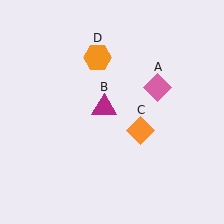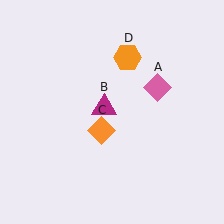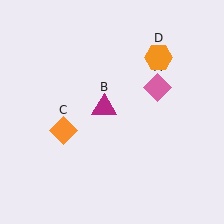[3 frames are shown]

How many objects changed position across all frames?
2 objects changed position: orange diamond (object C), orange hexagon (object D).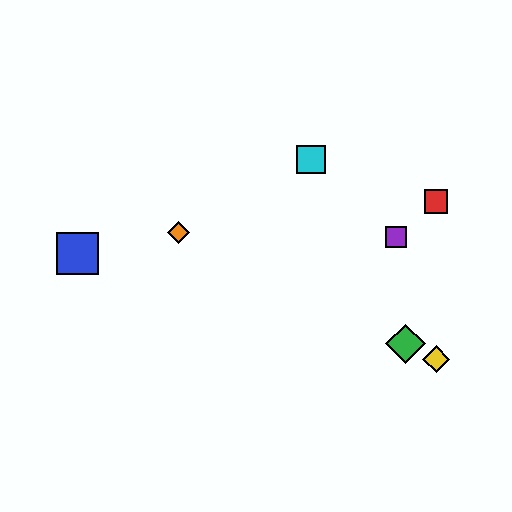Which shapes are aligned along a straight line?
The green diamond, the yellow diamond, the orange diamond are aligned along a straight line.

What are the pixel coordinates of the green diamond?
The green diamond is at (405, 344).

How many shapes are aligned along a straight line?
3 shapes (the green diamond, the yellow diamond, the orange diamond) are aligned along a straight line.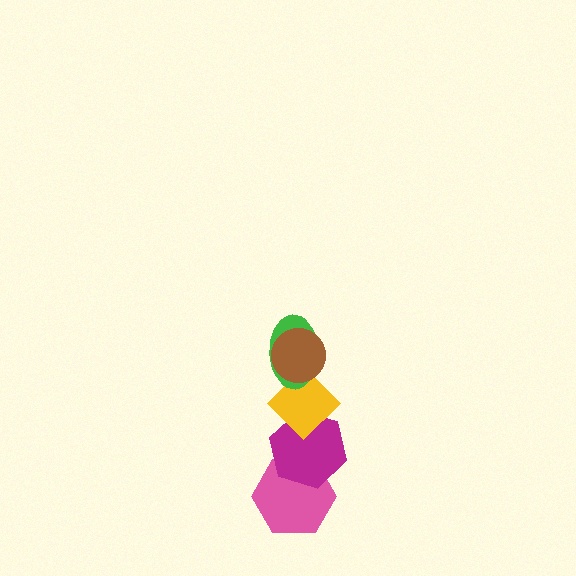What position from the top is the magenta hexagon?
The magenta hexagon is 4th from the top.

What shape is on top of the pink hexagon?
The magenta hexagon is on top of the pink hexagon.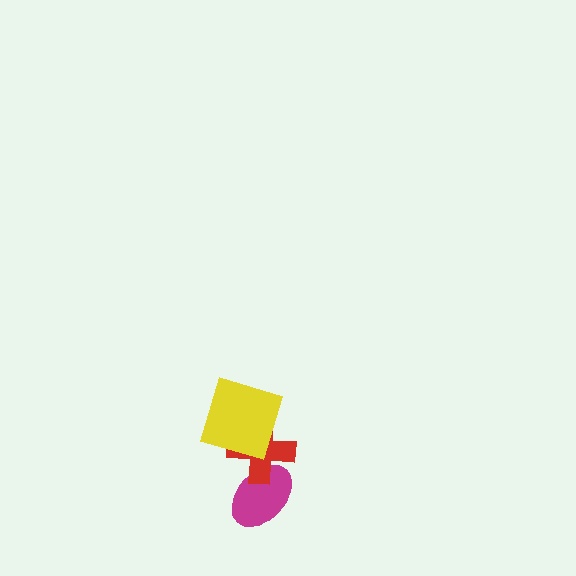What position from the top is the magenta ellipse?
The magenta ellipse is 3rd from the top.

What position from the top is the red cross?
The red cross is 2nd from the top.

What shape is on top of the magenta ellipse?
The red cross is on top of the magenta ellipse.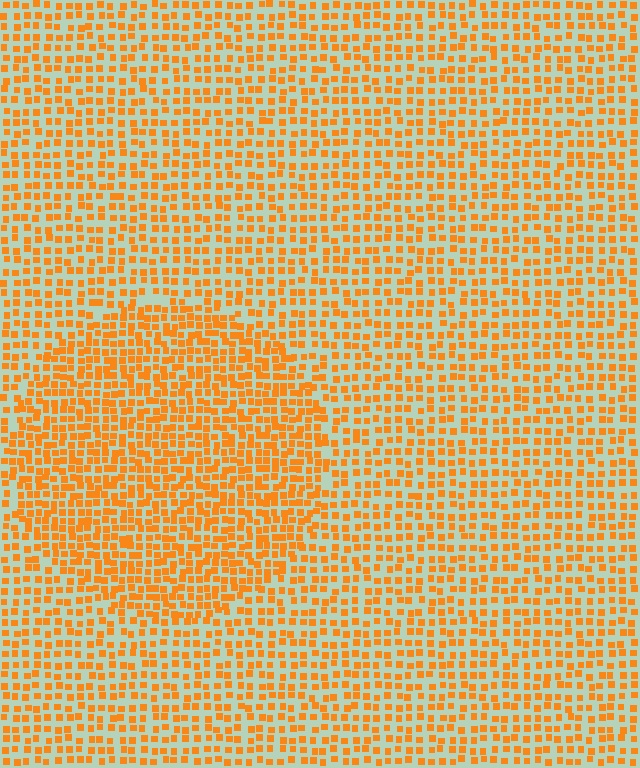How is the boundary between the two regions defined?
The boundary is defined by a change in element density (approximately 1.6x ratio). All elements are the same color, size, and shape.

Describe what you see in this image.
The image contains small orange elements arranged at two different densities. A circle-shaped region is visible where the elements are more densely packed than the surrounding area.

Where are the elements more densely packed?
The elements are more densely packed inside the circle boundary.